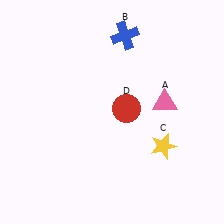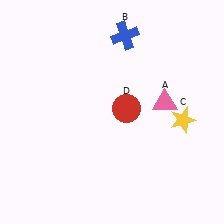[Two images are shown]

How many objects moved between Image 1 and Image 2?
1 object moved between the two images.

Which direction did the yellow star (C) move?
The yellow star (C) moved up.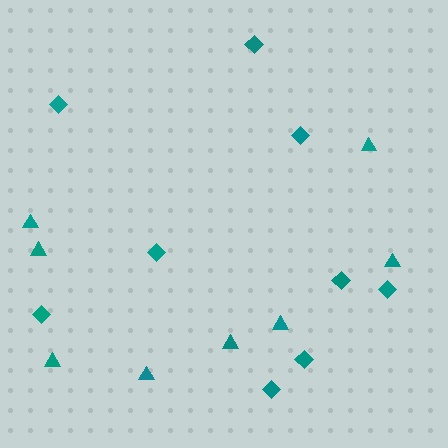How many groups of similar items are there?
There are 2 groups: one group of triangles (8) and one group of diamonds (9).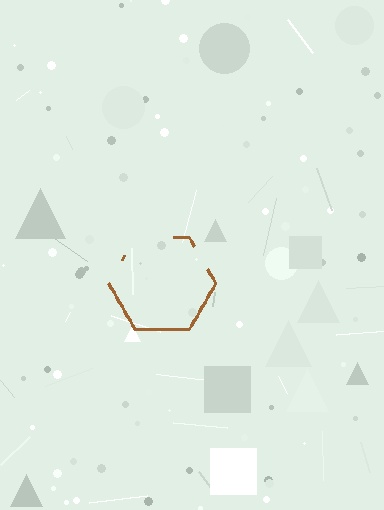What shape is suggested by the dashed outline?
The dashed outline suggests a hexagon.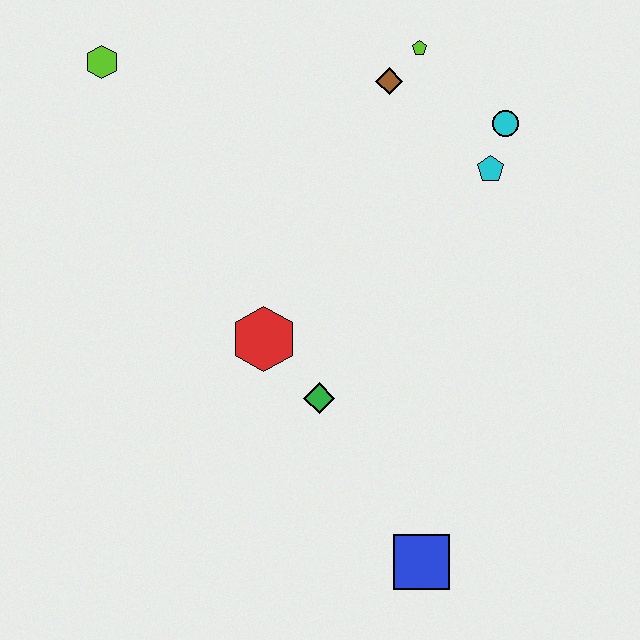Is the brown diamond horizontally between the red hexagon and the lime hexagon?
No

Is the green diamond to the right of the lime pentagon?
No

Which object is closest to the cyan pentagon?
The cyan circle is closest to the cyan pentagon.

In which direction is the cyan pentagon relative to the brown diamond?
The cyan pentagon is to the right of the brown diamond.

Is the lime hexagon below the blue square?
No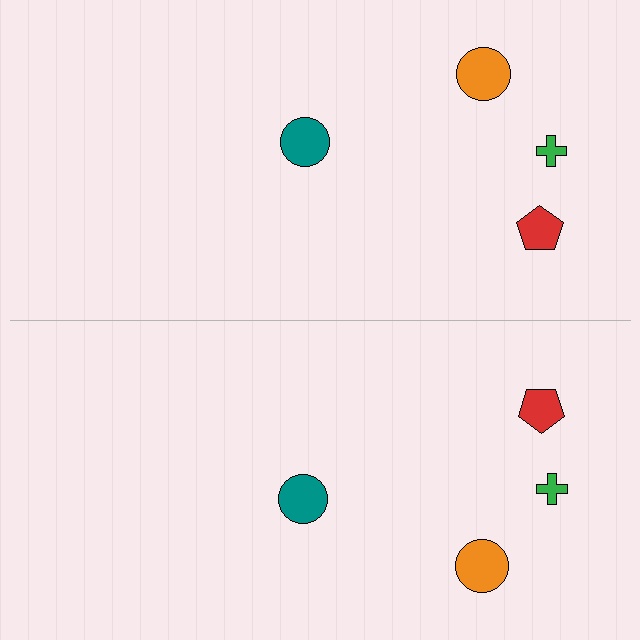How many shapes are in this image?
There are 8 shapes in this image.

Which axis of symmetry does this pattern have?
The pattern has a horizontal axis of symmetry running through the center of the image.